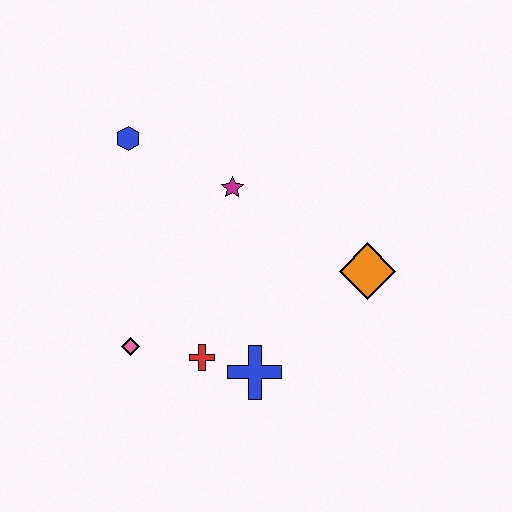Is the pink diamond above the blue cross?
Yes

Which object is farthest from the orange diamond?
The blue hexagon is farthest from the orange diamond.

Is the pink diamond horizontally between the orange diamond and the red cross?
No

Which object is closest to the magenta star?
The blue hexagon is closest to the magenta star.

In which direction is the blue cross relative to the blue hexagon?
The blue cross is below the blue hexagon.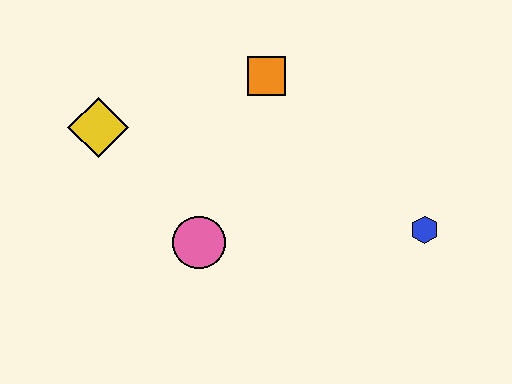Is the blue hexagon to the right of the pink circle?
Yes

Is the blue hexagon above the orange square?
No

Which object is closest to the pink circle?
The yellow diamond is closest to the pink circle.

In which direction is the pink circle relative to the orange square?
The pink circle is below the orange square.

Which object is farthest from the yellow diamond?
The blue hexagon is farthest from the yellow diamond.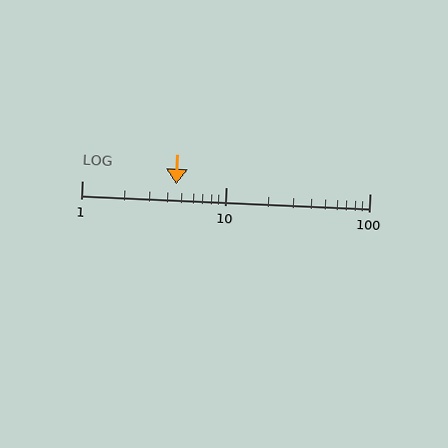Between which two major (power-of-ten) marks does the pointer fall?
The pointer is between 1 and 10.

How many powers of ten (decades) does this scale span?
The scale spans 2 decades, from 1 to 100.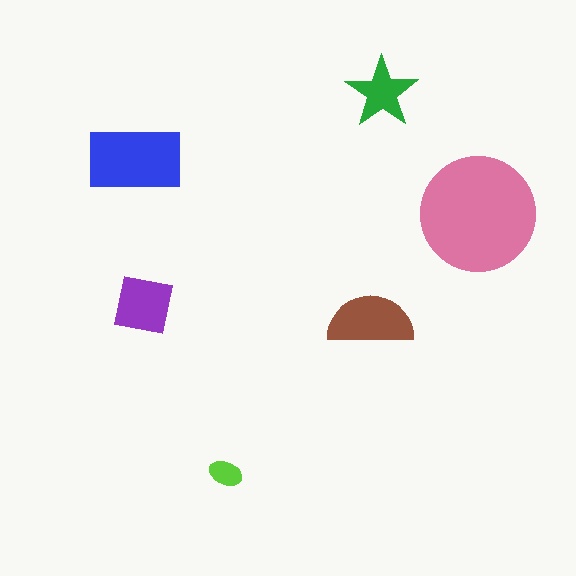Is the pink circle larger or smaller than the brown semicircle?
Larger.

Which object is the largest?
The pink circle.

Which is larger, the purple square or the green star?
The purple square.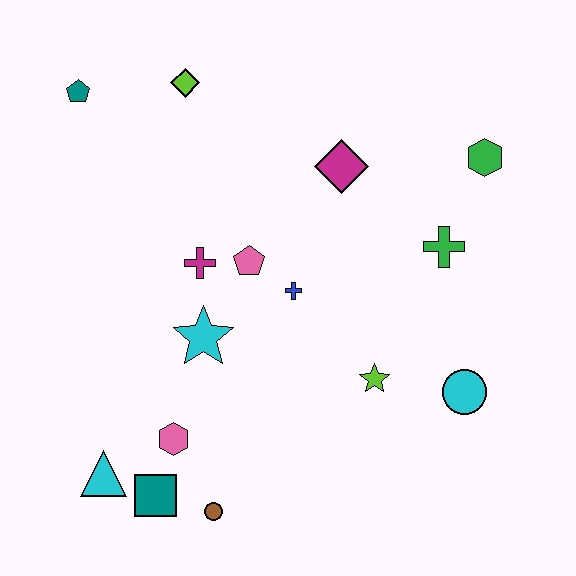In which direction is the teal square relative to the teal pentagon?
The teal square is below the teal pentagon.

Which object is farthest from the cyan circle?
The teal pentagon is farthest from the cyan circle.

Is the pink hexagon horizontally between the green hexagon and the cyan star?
No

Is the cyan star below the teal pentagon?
Yes